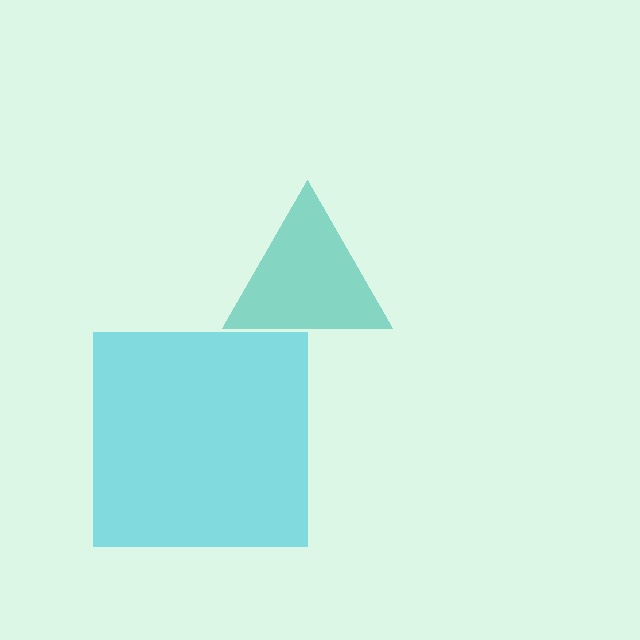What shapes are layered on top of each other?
The layered shapes are: a teal triangle, a cyan square.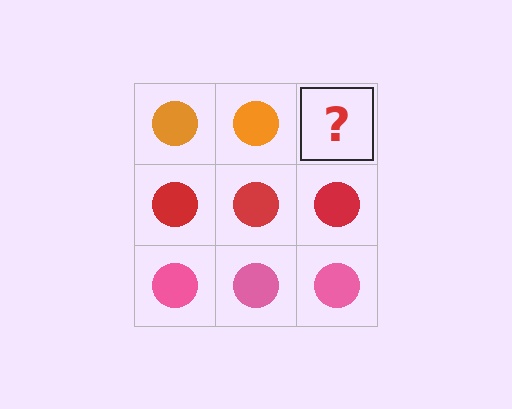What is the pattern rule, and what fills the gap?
The rule is that each row has a consistent color. The gap should be filled with an orange circle.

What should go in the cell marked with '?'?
The missing cell should contain an orange circle.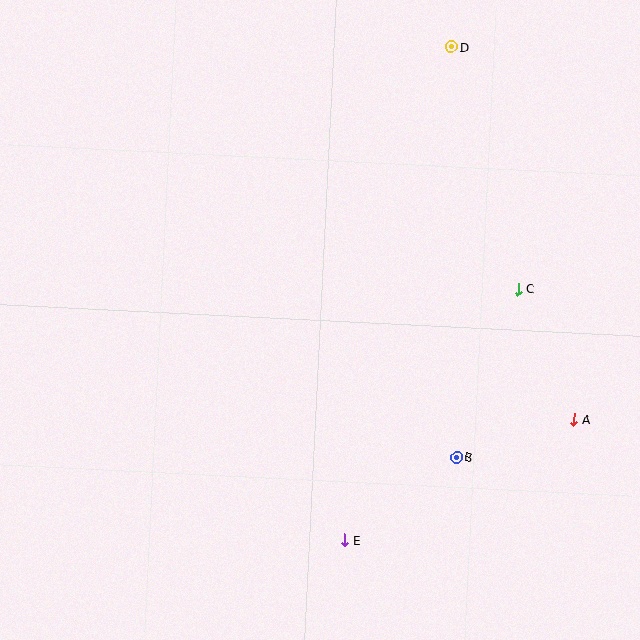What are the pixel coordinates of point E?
Point E is at (345, 540).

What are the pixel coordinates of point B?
Point B is at (457, 457).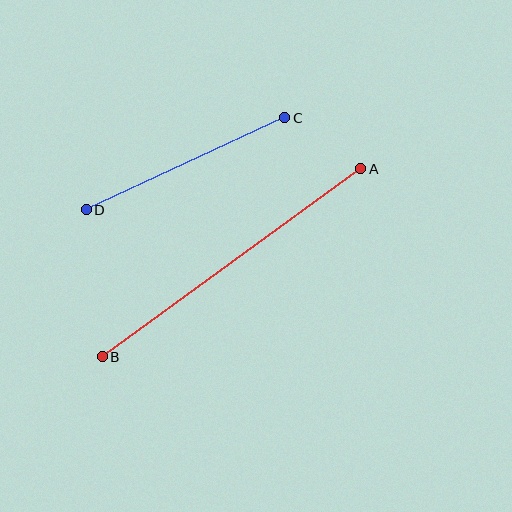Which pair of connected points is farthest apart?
Points A and B are farthest apart.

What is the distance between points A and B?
The distance is approximately 319 pixels.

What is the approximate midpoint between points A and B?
The midpoint is at approximately (231, 263) pixels.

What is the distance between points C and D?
The distance is approximately 219 pixels.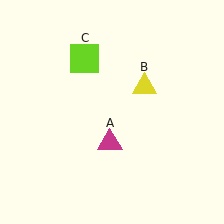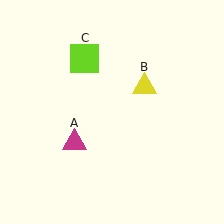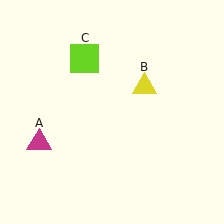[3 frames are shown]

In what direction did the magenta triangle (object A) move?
The magenta triangle (object A) moved left.